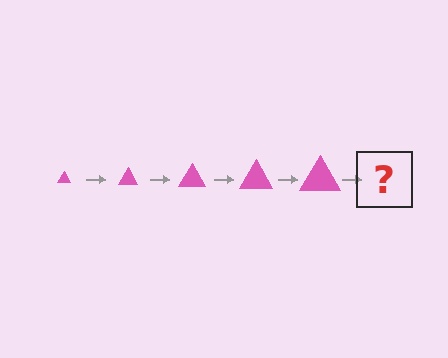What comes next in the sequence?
The next element should be a pink triangle, larger than the previous one.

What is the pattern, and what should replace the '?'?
The pattern is that the triangle gets progressively larger each step. The '?' should be a pink triangle, larger than the previous one.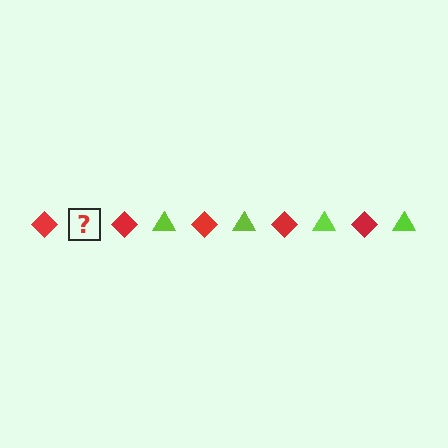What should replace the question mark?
The question mark should be replaced with a lime triangle.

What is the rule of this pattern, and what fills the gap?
The rule is that the pattern alternates between red diamond and lime triangle. The gap should be filled with a lime triangle.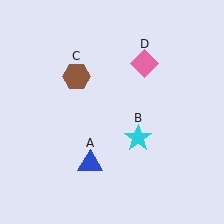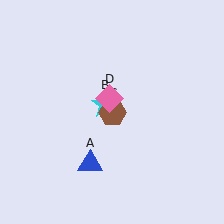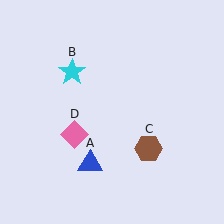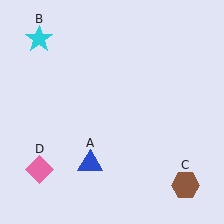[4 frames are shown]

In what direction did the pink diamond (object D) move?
The pink diamond (object D) moved down and to the left.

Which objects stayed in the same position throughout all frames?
Blue triangle (object A) remained stationary.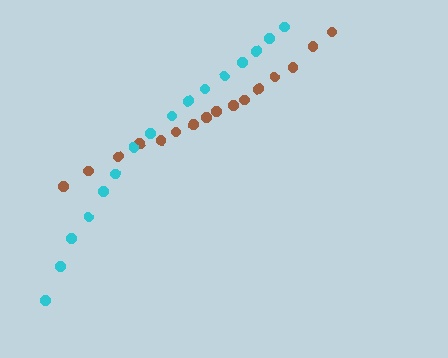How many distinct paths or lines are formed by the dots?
There are 2 distinct paths.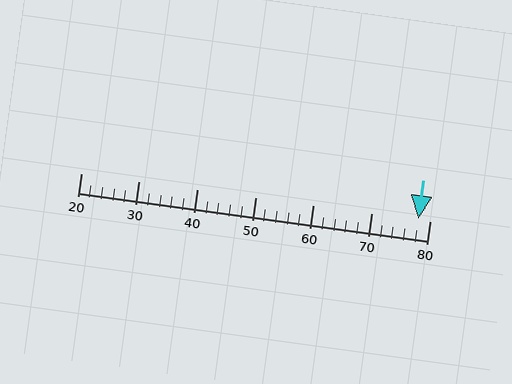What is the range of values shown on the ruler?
The ruler shows values from 20 to 80.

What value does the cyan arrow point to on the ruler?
The cyan arrow points to approximately 78.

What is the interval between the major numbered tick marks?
The major tick marks are spaced 10 units apart.